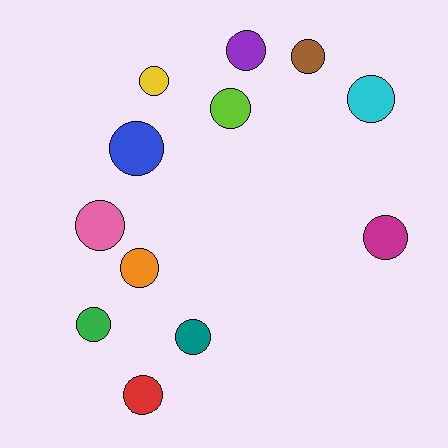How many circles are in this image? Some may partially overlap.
There are 12 circles.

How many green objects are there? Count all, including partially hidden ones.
There is 1 green object.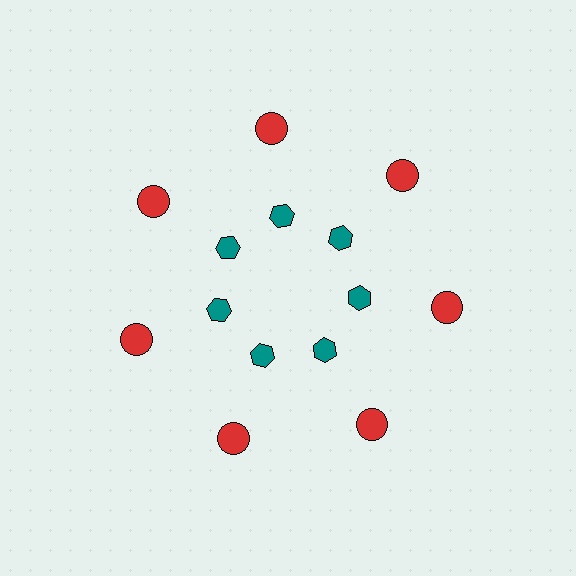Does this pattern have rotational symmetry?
Yes, this pattern has 7-fold rotational symmetry. It looks the same after rotating 51 degrees around the center.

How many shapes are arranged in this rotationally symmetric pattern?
There are 14 shapes, arranged in 7 groups of 2.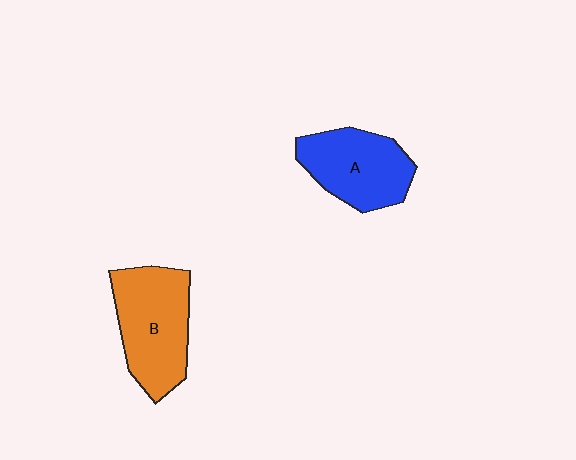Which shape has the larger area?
Shape B (orange).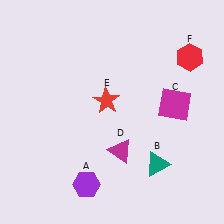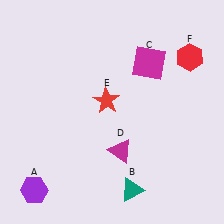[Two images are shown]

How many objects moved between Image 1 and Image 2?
3 objects moved between the two images.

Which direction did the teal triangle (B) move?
The teal triangle (B) moved down.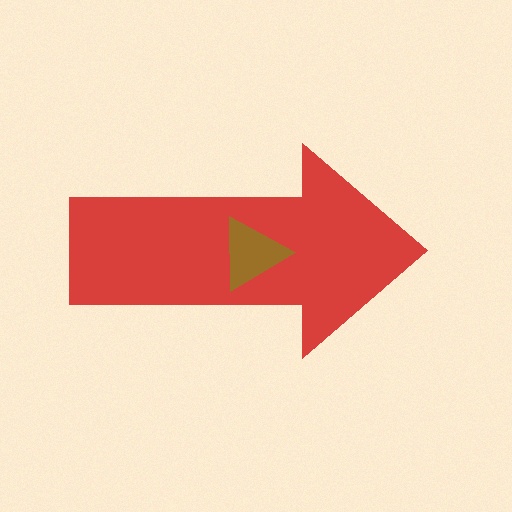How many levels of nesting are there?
2.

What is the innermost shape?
The brown triangle.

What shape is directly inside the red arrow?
The brown triangle.